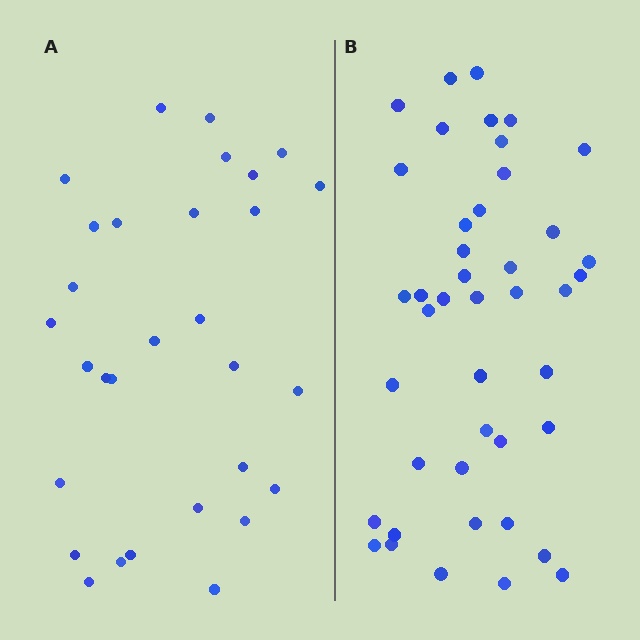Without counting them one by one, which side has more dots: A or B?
Region B (the right region) has more dots.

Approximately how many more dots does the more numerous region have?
Region B has approximately 15 more dots than region A.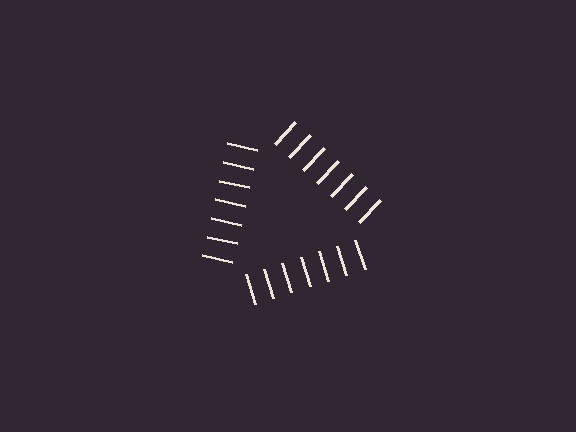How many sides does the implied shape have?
3 sides — the line-ends trace a triangle.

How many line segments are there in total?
21 — 7 along each of the 3 edges.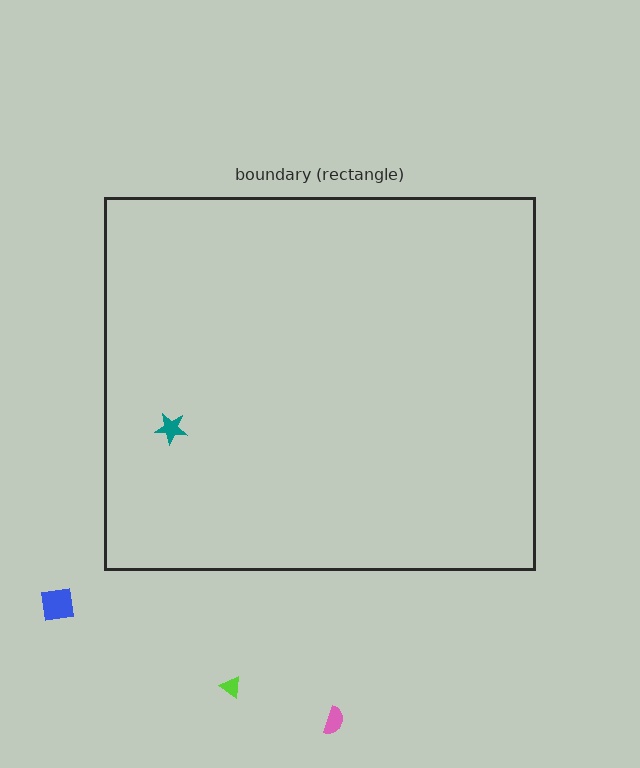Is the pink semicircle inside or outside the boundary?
Outside.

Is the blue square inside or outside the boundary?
Outside.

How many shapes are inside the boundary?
1 inside, 3 outside.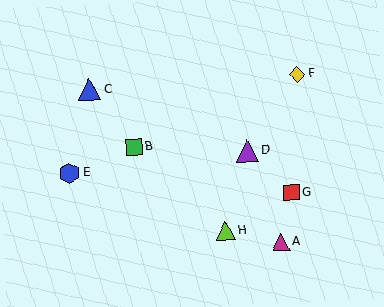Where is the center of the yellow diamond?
The center of the yellow diamond is at (297, 74).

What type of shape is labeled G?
Shape G is a red square.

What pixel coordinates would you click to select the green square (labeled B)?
Click at (134, 147) to select the green square B.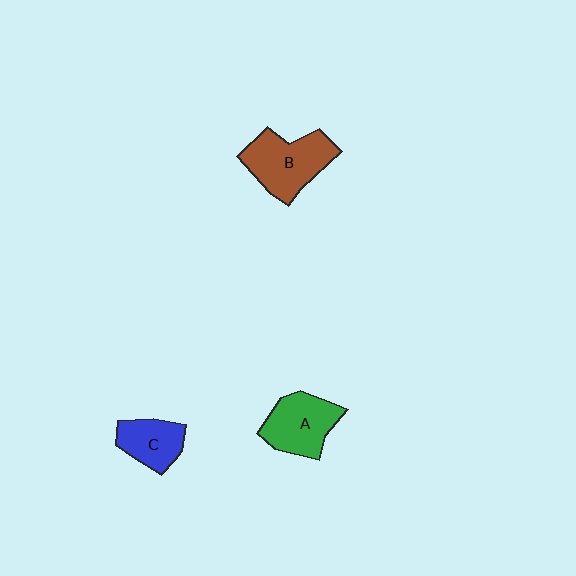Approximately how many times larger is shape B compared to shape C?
Approximately 1.6 times.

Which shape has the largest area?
Shape B (brown).